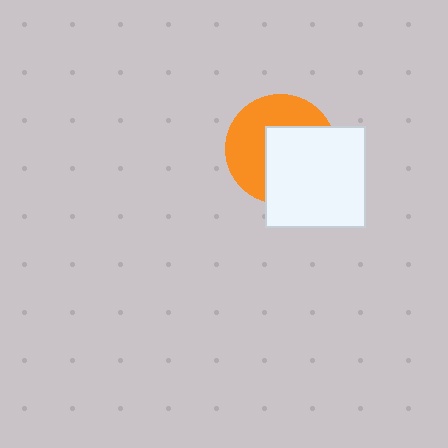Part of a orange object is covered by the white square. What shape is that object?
It is a circle.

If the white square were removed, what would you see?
You would see the complete orange circle.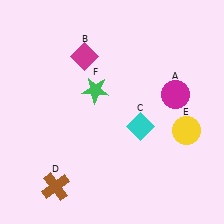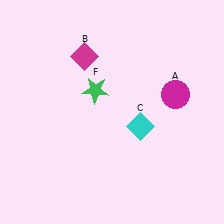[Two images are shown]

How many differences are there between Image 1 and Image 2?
There are 2 differences between the two images.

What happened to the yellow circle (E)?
The yellow circle (E) was removed in Image 2. It was in the bottom-right area of Image 1.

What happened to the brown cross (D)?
The brown cross (D) was removed in Image 2. It was in the bottom-left area of Image 1.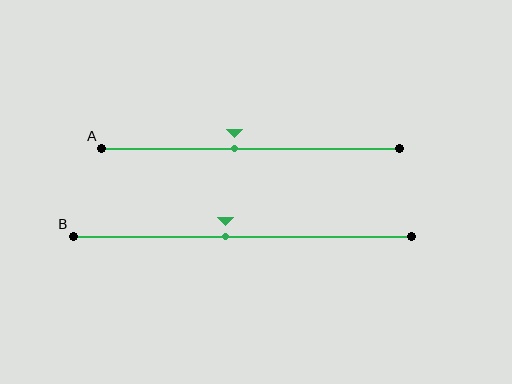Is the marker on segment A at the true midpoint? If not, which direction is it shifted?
No, the marker on segment A is shifted to the left by about 5% of the segment length.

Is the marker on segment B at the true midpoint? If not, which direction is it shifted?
No, the marker on segment B is shifted to the left by about 5% of the segment length.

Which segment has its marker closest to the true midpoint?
Segment B has its marker closest to the true midpoint.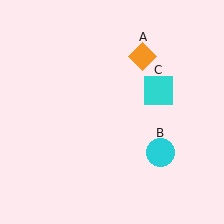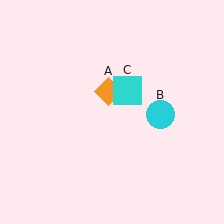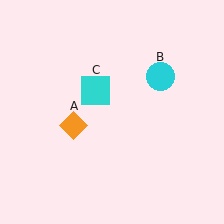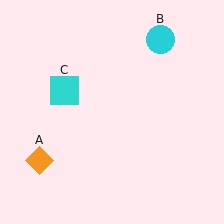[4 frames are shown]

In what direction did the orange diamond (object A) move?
The orange diamond (object A) moved down and to the left.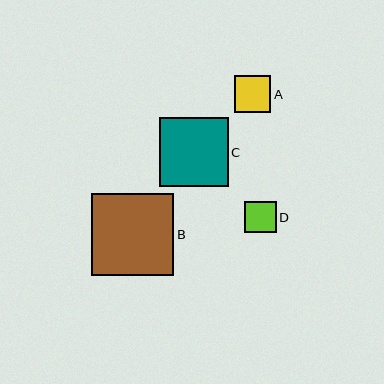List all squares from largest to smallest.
From largest to smallest: B, C, A, D.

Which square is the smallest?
Square D is the smallest with a size of approximately 32 pixels.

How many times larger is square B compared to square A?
Square B is approximately 2.3 times the size of square A.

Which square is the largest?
Square B is the largest with a size of approximately 82 pixels.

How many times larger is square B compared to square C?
Square B is approximately 1.2 times the size of square C.